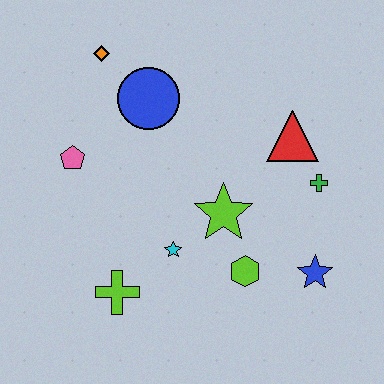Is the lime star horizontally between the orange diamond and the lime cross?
No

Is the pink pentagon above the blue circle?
No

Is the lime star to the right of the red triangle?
No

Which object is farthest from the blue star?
The orange diamond is farthest from the blue star.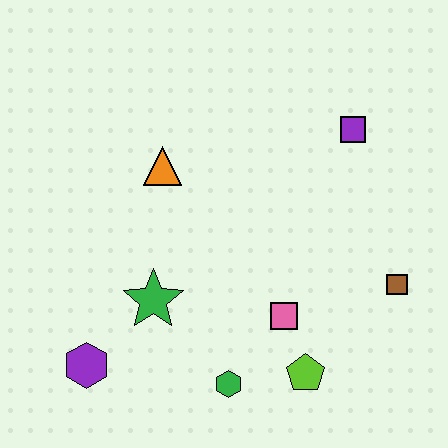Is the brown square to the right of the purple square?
Yes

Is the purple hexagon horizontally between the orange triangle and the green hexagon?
No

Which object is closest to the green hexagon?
The lime pentagon is closest to the green hexagon.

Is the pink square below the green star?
Yes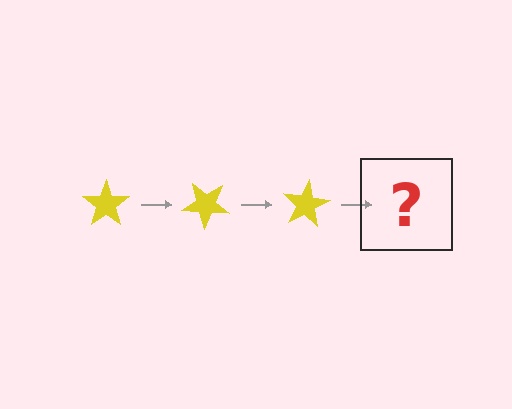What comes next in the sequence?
The next element should be a yellow star rotated 120 degrees.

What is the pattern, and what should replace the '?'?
The pattern is that the star rotates 40 degrees each step. The '?' should be a yellow star rotated 120 degrees.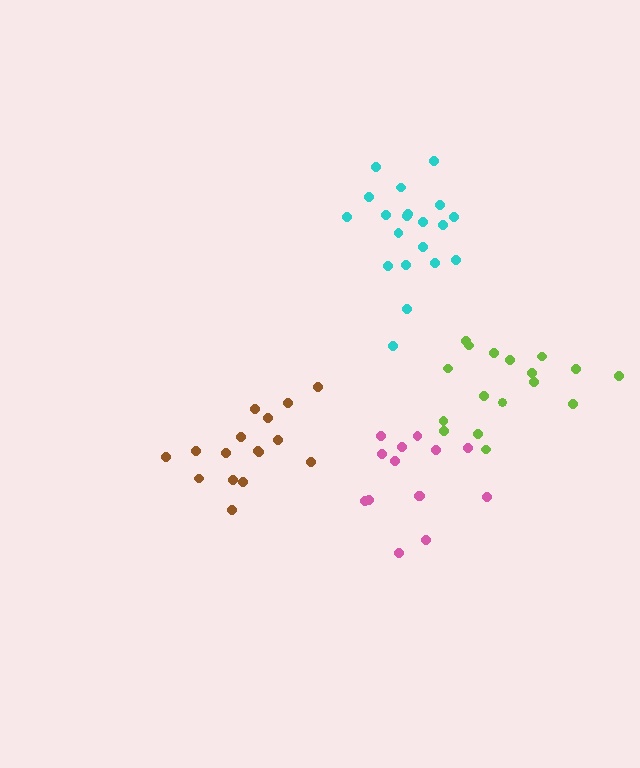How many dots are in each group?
Group 1: 14 dots, Group 2: 17 dots, Group 3: 16 dots, Group 4: 20 dots (67 total).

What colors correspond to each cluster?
The clusters are colored: pink, lime, brown, cyan.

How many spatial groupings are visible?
There are 4 spatial groupings.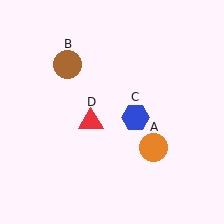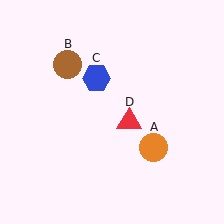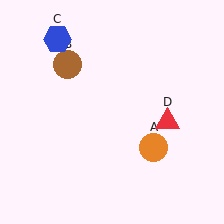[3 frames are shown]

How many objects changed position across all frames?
2 objects changed position: blue hexagon (object C), red triangle (object D).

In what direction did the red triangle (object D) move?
The red triangle (object D) moved right.